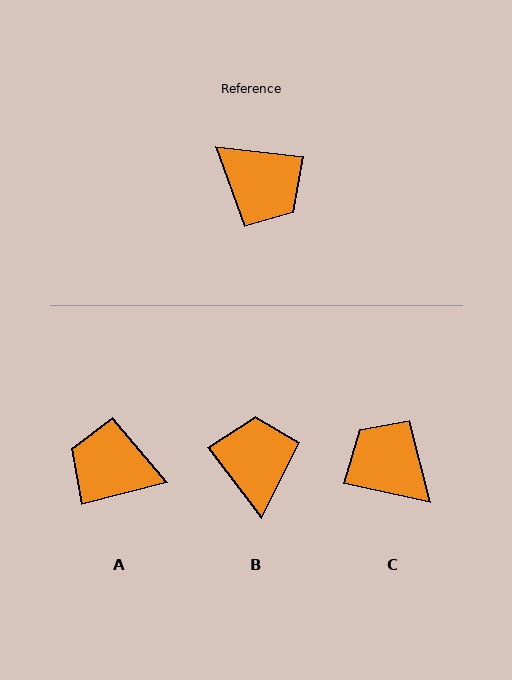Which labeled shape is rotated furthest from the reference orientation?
C, about 174 degrees away.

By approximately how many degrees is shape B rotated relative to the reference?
Approximately 134 degrees counter-clockwise.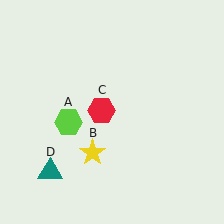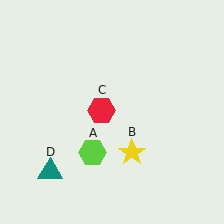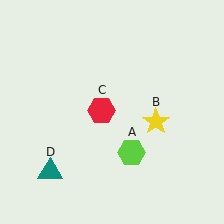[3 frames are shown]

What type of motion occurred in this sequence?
The lime hexagon (object A), yellow star (object B) rotated counterclockwise around the center of the scene.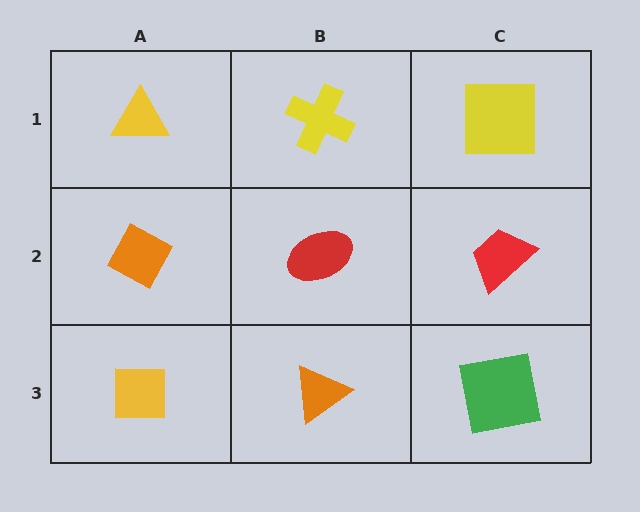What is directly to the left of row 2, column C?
A red ellipse.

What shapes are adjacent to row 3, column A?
An orange diamond (row 2, column A), an orange triangle (row 3, column B).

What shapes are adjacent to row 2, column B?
A yellow cross (row 1, column B), an orange triangle (row 3, column B), an orange diamond (row 2, column A), a red trapezoid (row 2, column C).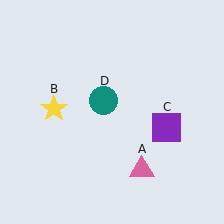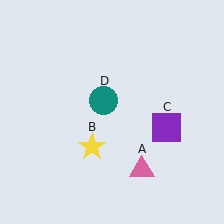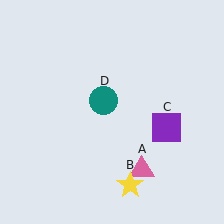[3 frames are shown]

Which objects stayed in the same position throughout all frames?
Pink triangle (object A) and purple square (object C) and teal circle (object D) remained stationary.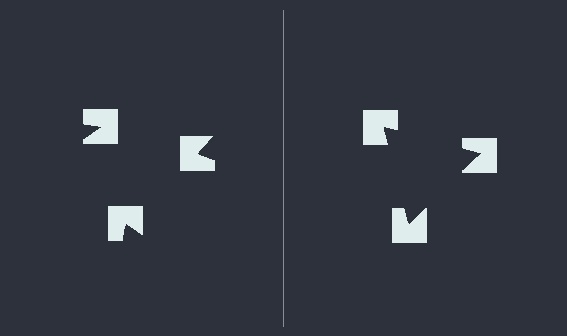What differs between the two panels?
The notched squares are positioned identically on both sides; only the wedge orientations differ. On the right they align to a triangle; on the left they are misaligned.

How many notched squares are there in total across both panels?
6 — 3 on each side.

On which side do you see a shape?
An illusory triangle appears on the right side. On the left side the wedge cuts are rotated, so no coherent shape forms.